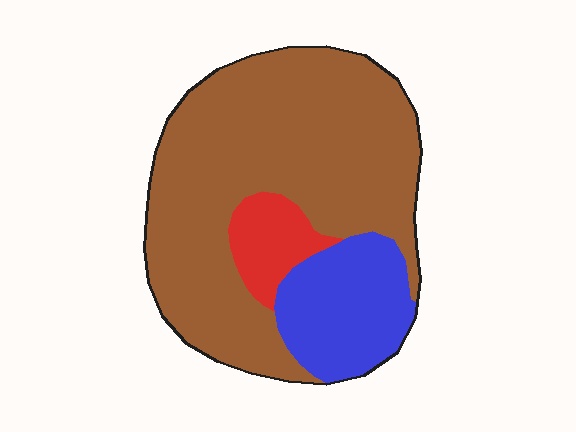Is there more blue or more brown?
Brown.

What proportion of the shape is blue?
Blue takes up about one fifth (1/5) of the shape.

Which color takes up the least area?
Red, at roughly 10%.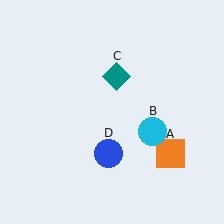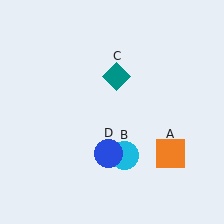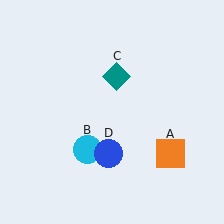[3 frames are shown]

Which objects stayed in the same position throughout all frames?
Orange square (object A) and teal diamond (object C) and blue circle (object D) remained stationary.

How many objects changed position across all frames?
1 object changed position: cyan circle (object B).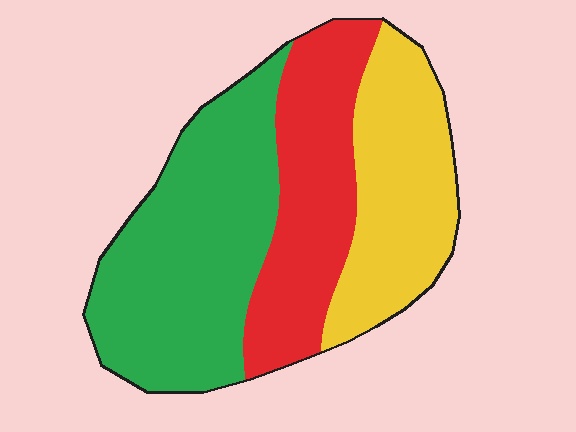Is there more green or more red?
Green.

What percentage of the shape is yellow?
Yellow takes up about one quarter (1/4) of the shape.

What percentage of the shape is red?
Red takes up about one quarter (1/4) of the shape.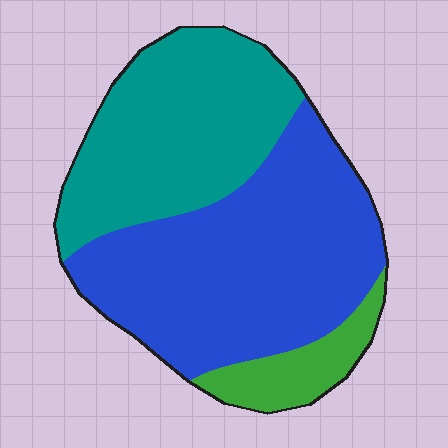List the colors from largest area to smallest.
From largest to smallest: blue, teal, green.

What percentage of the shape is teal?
Teal takes up about three eighths (3/8) of the shape.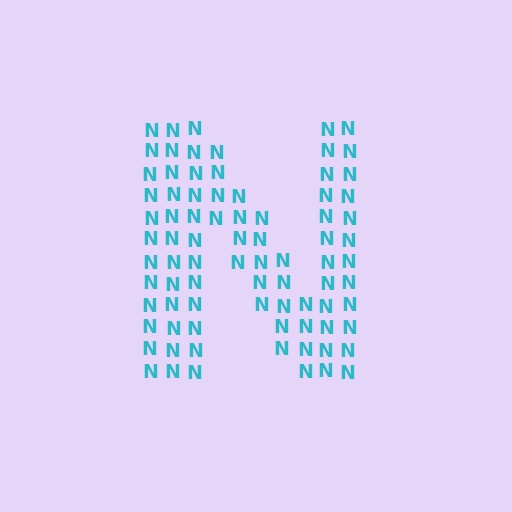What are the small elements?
The small elements are letter N's.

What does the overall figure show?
The overall figure shows the letter N.